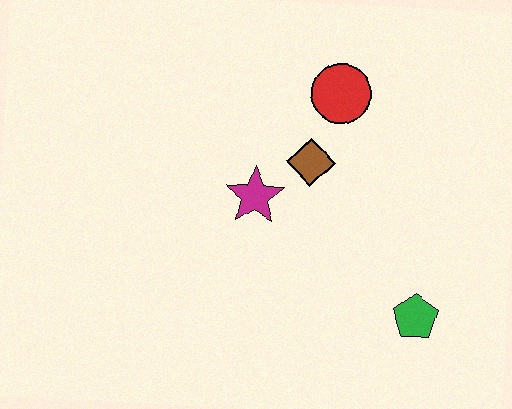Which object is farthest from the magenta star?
The green pentagon is farthest from the magenta star.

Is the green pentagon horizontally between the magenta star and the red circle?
No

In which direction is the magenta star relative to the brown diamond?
The magenta star is to the left of the brown diamond.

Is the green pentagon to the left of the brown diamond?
No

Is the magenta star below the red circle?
Yes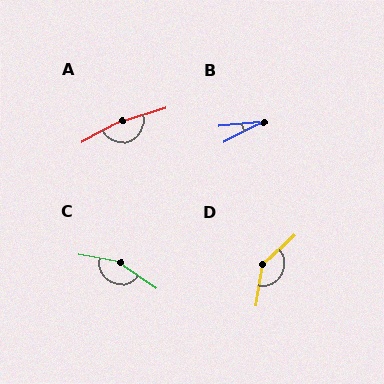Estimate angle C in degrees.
Approximately 156 degrees.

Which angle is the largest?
A, at approximately 169 degrees.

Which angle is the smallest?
B, at approximately 22 degrees.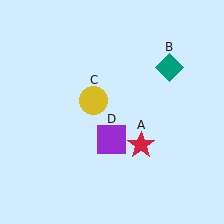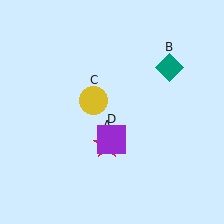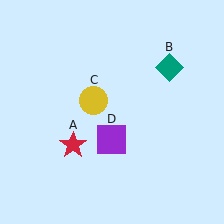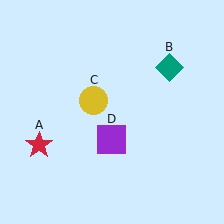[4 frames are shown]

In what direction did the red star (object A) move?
The red star (object A) moved left.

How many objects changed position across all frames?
1 object changed position: red star (object A).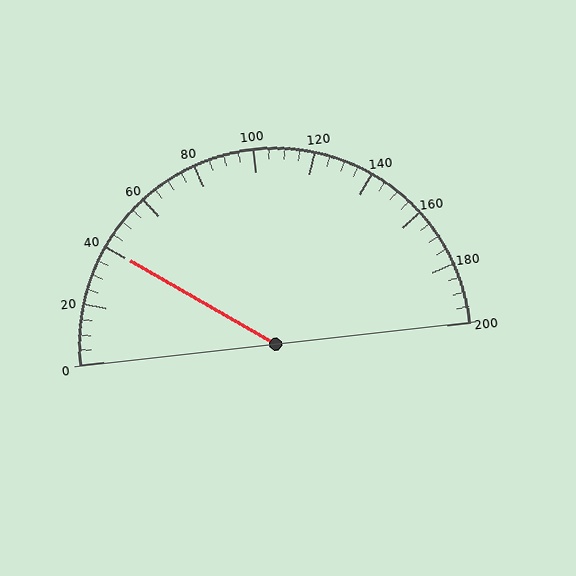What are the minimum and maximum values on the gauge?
The gauge ranges from 0 to 200.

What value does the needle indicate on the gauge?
The needle indicates approximately 40.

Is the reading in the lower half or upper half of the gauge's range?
The reading is in the lower half of the range (0 to 200).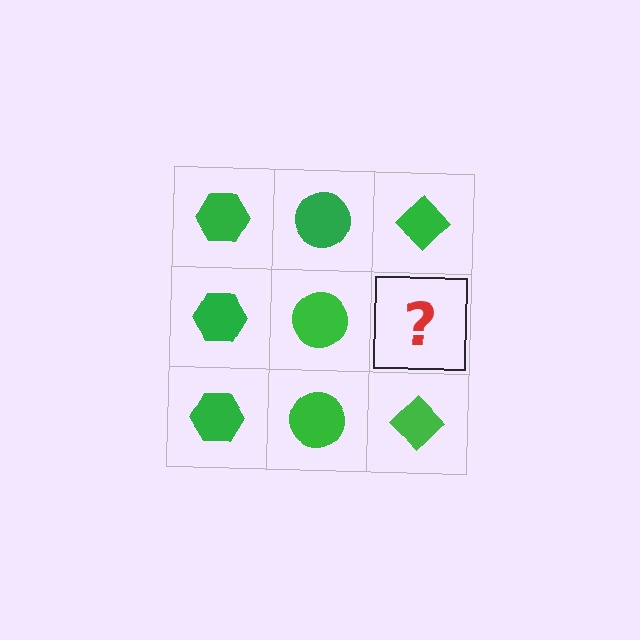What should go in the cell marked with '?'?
The missing cell should contain a green diamond.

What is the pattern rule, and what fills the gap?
The rule is that each column has a consistent shape. The gap should be filled with a green diamond.